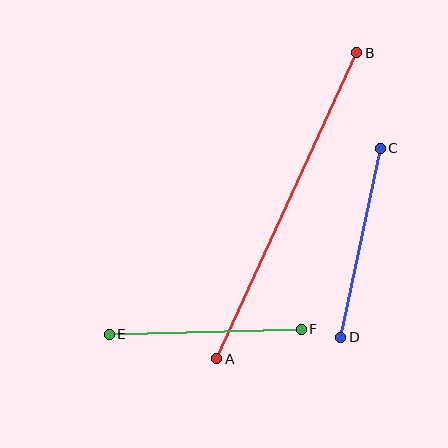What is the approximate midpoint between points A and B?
The midpoint is at approximately (287, 206) pixels.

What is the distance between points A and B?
The distance is approximately 336 pixels.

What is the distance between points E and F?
The distance is approximately 192 pixels.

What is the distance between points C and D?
The distance is approximately 193 pixels.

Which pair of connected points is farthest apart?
Points A and B are farthest apart.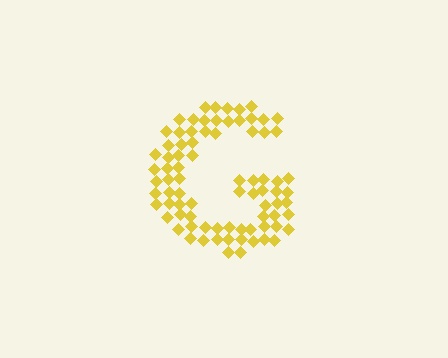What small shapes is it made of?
It is made of small diamonds.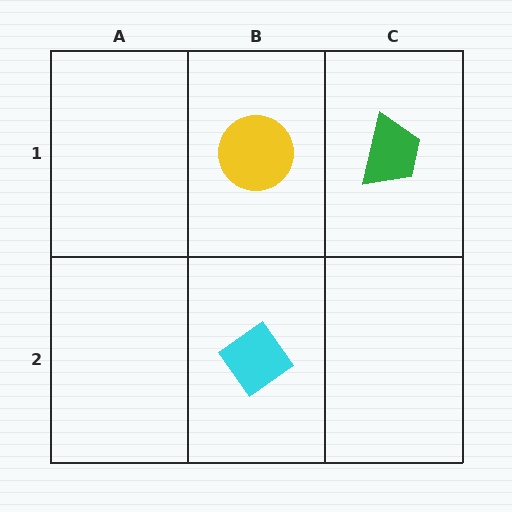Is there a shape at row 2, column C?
No, that cell is empty.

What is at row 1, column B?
A yellow circle.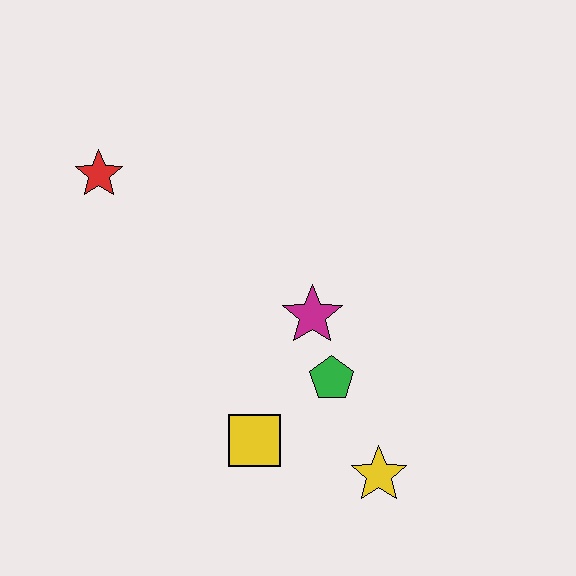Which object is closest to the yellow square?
The green pentagon is closest to the yellow square.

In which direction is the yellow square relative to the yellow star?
The yellow square is to the left of the yellow star.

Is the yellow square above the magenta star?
No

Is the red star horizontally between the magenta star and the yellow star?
No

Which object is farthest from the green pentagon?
The red star is farthest from the green pentagon.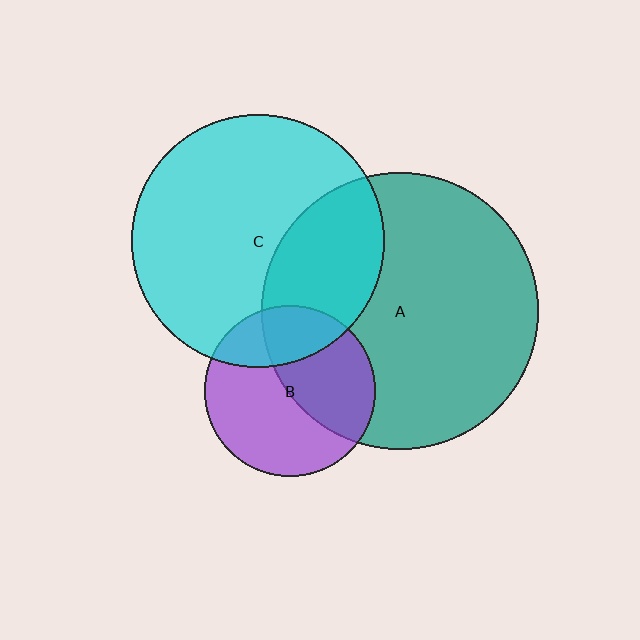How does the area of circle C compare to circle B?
Approximately 2.2 times.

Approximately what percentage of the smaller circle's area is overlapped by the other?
Approximately 45%.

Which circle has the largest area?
Circle A (teal).